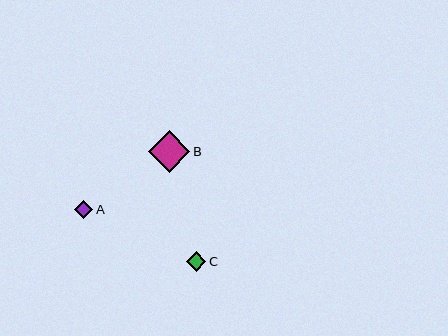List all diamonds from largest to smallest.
From largest to smallest: B, C, A.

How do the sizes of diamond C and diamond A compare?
Diamond C and diamond A are approximately the same size.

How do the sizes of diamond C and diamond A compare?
Diamond C and diamond A are approximately the same size.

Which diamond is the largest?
Diamond B is the largest with a size of approximately 41 pixels.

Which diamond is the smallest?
Diamond A is the smallest with a size of approximately 18 pixels.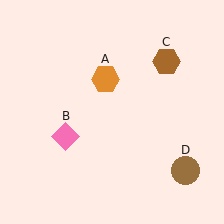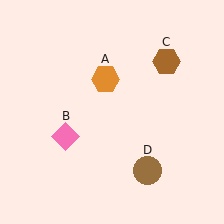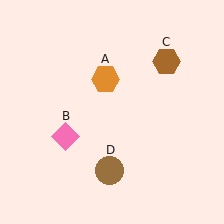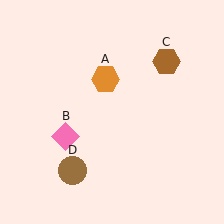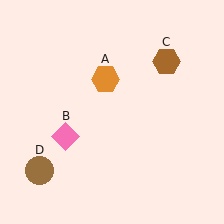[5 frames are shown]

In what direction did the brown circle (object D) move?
The brown circle (object D) moved left.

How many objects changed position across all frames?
1 object changed position: brown circle (object D).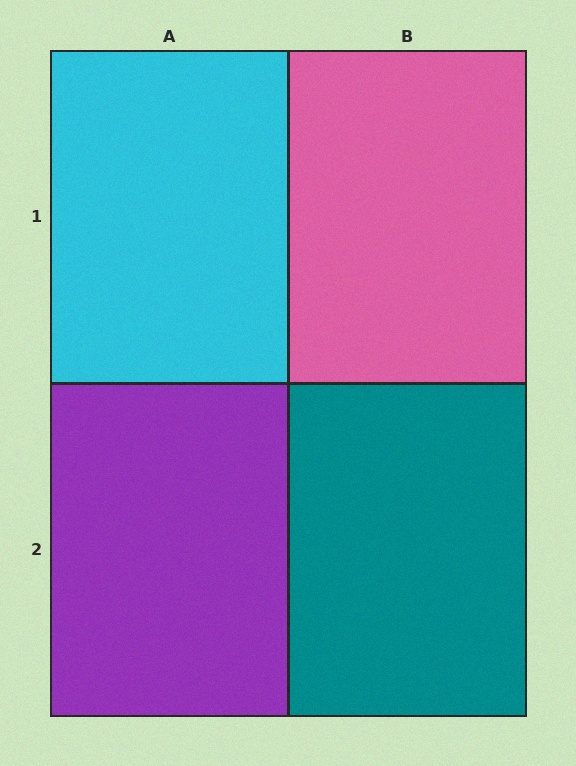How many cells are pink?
1 cell is pink.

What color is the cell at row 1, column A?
Cyan.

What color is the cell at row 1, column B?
Pink.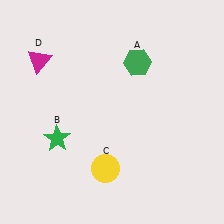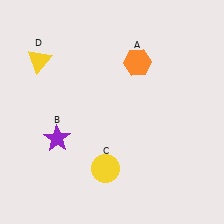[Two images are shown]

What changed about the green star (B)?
In Image 1, B is green. In Image 2, it changed to purple.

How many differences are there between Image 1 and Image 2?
There are 3 differences between the two images.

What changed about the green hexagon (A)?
In Image 1, A is green. In Image 2, it changed to orange.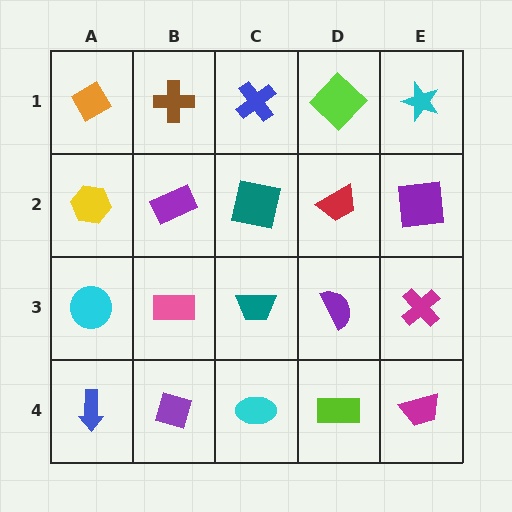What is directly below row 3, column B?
A purple square.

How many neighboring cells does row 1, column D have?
3.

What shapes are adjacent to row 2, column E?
A cyan star (row 1, column E), a magenta cross (row 3, column E), a red trapezoid (row 2, column D).